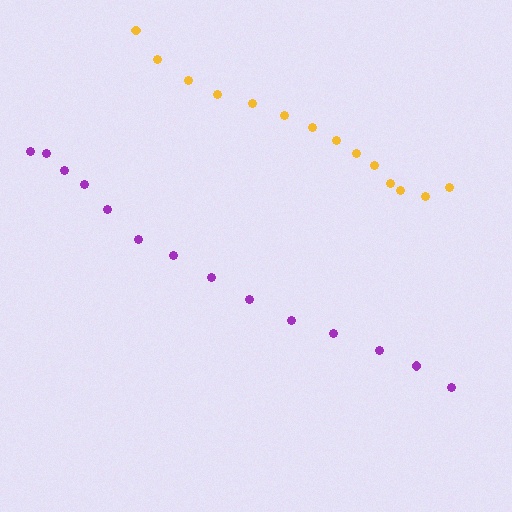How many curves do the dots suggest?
There are 2 distinct paths.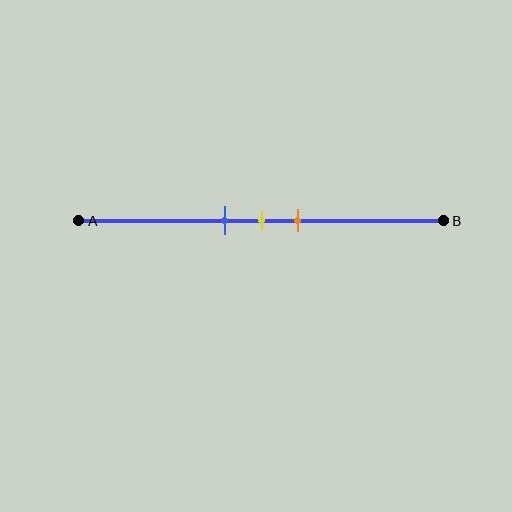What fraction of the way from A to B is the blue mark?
The blue mark is approximately 40% (0.4) of the way from A to B.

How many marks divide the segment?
There are 3 marks dividing the segment.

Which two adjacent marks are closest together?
The blue and yellow marks are the closest adjacent pair.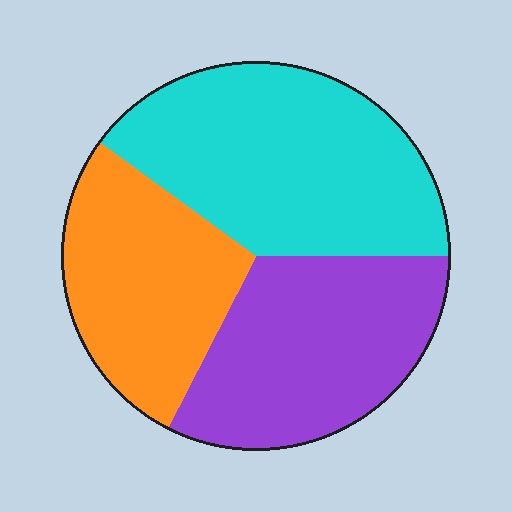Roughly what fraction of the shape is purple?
Purple takes up about one third (1/3) of the shape.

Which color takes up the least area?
Orange, at roughly 30%.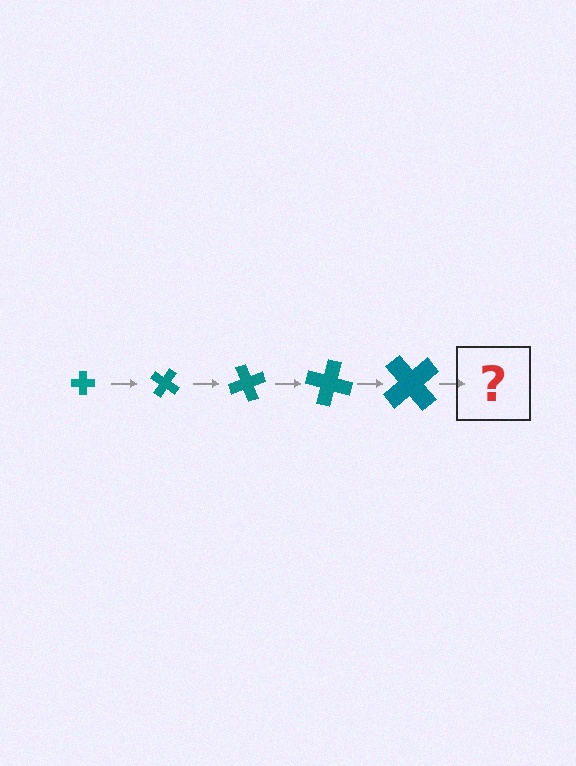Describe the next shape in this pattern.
It should be a cross, larger than the previous one and rotated 175 degrees from the start.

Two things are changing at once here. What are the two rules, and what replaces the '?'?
The two rules are that the cross grows larger each step and it rotates 35 degrees each step. The '?' should be a cross, larger than the previous one and rotated 175 degrees from the start.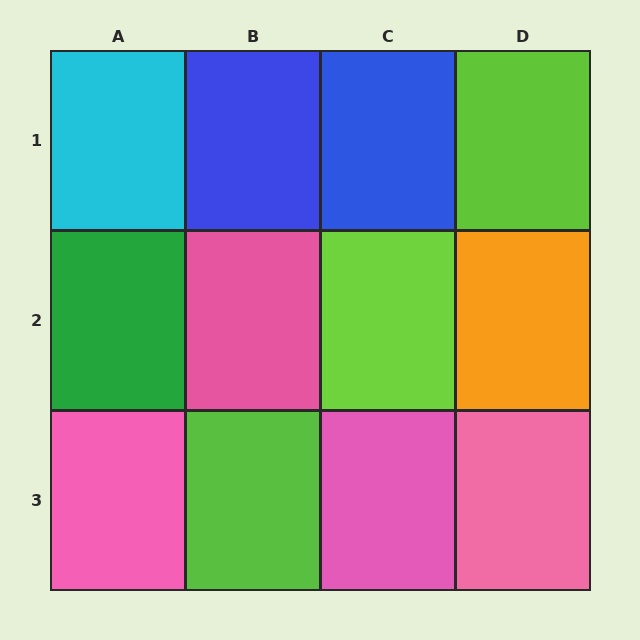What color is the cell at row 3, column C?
Pink.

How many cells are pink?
4 cells are pink.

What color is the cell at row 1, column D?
Lime.